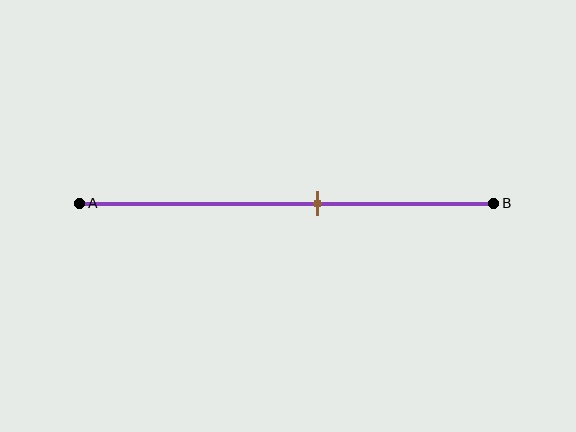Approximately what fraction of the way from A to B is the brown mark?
The brown mark is approximately 60% of the way from A to B.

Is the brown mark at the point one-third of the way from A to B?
No, the mark is at about 60% from A, not at the 33% one-third point.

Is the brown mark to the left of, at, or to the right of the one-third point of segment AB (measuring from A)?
The brown mark is to the right of the one-third point of segment AB.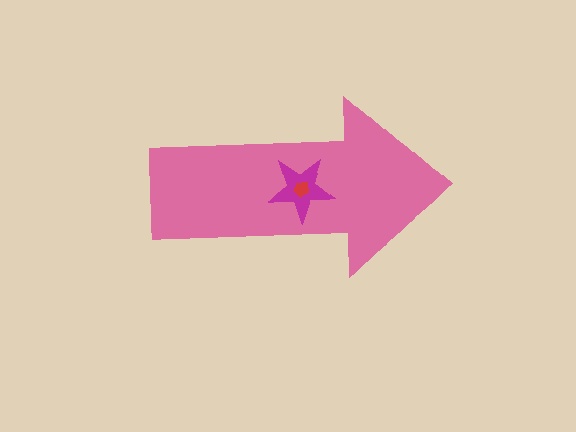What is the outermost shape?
The pink arrow.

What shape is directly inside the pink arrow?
The magenta star.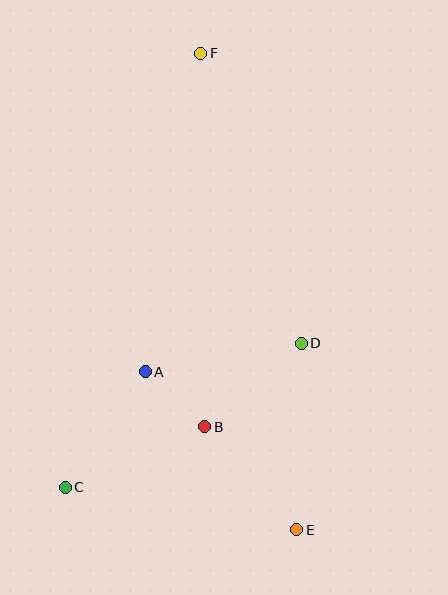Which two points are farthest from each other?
Points E and F are farthest from each other.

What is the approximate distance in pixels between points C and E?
The distance between C and E is approximately 236 pixels.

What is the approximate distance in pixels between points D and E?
The distance between D and E is approximately 187 pixels.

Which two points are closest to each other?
Points A and B are closest to each other.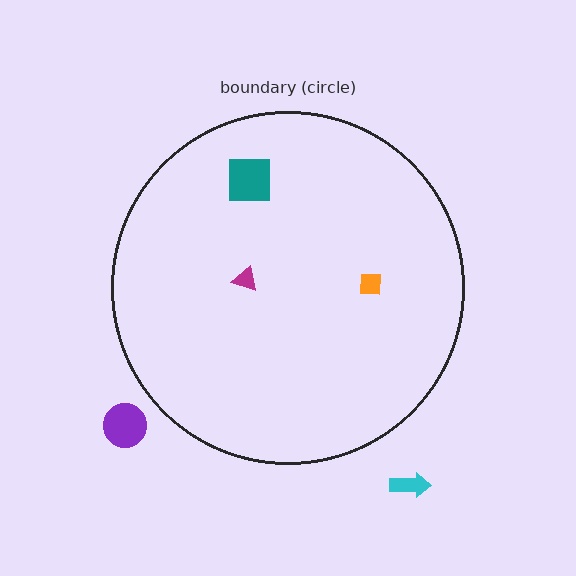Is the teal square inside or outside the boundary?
Inside.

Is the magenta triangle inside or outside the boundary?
Inside.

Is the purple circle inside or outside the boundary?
Outside.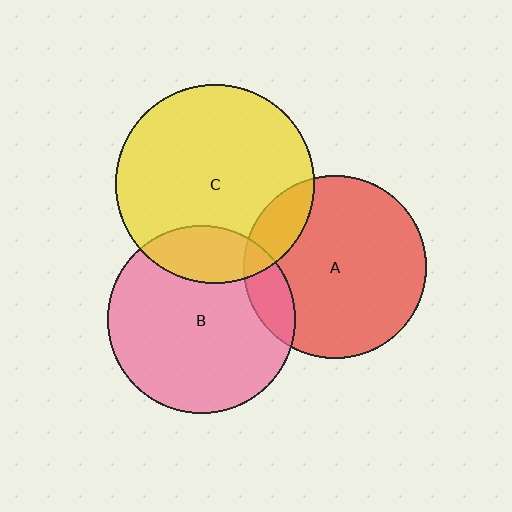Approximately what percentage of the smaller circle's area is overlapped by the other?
Approximately 15%.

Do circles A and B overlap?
Yes.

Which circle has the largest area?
Circle C (yellow).